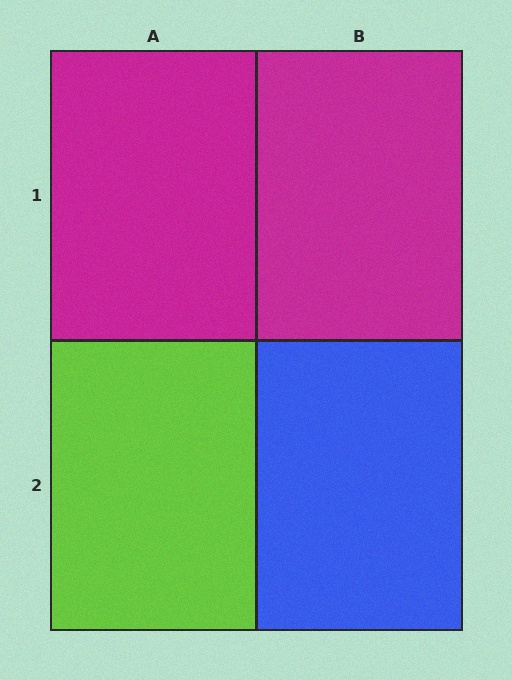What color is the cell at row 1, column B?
Magenta.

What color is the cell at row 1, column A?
Magenta.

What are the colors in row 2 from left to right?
Lime, blue.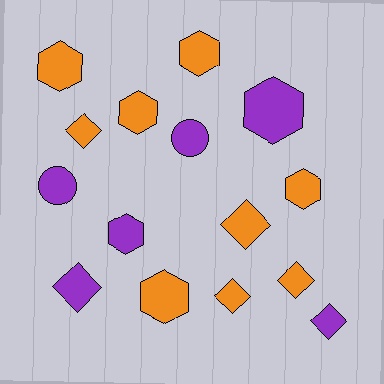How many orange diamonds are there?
There are 4 orange diamonds.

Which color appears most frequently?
Orange, with 9 objects.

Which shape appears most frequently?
Hexagon, with 7 objects.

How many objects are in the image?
There are 15 objects.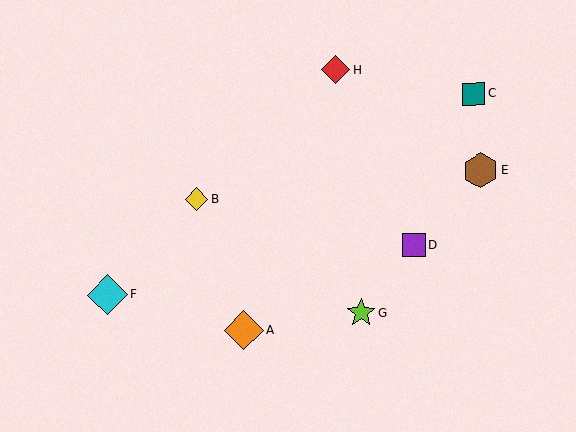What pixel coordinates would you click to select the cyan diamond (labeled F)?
Click at (108, 295) to select the cyan diamond F.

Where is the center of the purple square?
The center of the purple square is at (414, 245).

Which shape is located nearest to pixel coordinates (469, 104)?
The teal square (labeled C) at (473, 94) is nearest to that location.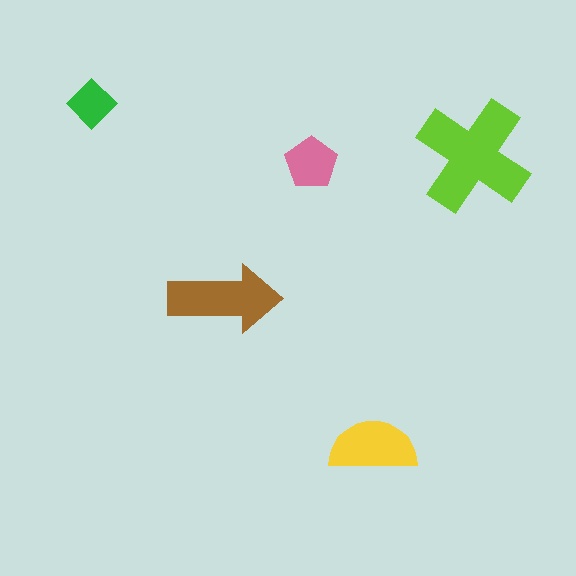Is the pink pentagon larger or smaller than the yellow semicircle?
Smaller.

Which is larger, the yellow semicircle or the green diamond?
The yellow semicircle.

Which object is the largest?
The lime cross.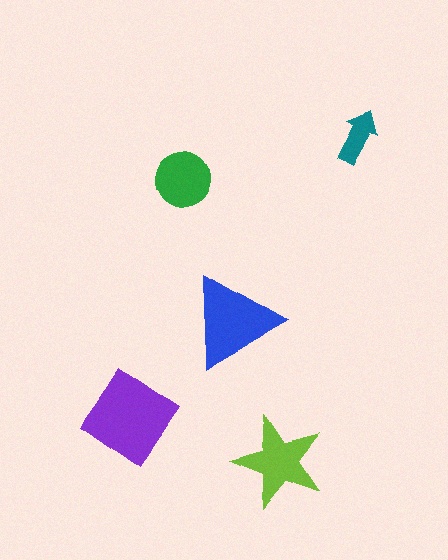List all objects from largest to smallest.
The purple diamond, the blue triangle, the lime star, the green circle, the teal arrow.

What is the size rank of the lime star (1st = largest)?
3rd.